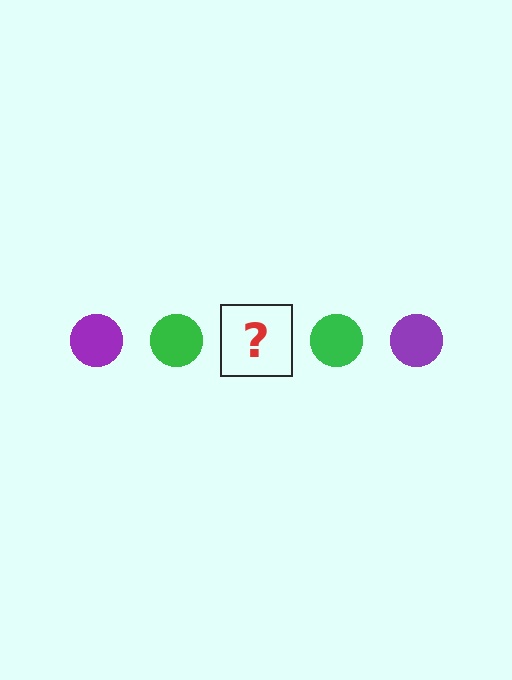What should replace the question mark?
The question mark should be replaced with a purple circle.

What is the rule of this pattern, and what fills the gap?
The rule is that the pattern cycles through purple, green circles. The gap should be filled with a purple circle.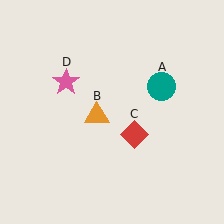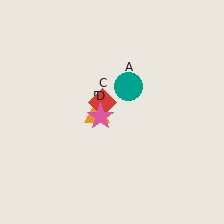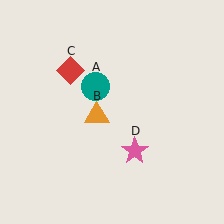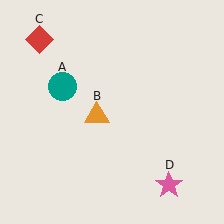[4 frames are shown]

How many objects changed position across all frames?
3 objects changed position: teal circle (object A), red diamond (object C), pink star (object D).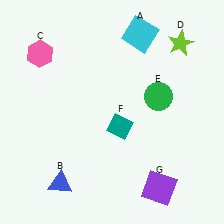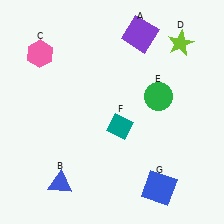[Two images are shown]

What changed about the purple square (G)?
In Image 1, G is purple. In Image 2, it changed to blue.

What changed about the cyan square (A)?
In Image 1, A is cyan. In Image 2, it changed to purple.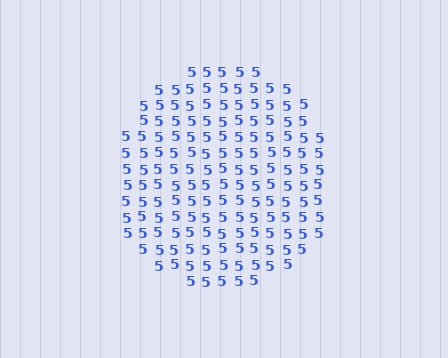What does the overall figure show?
The overall figure shows a circle.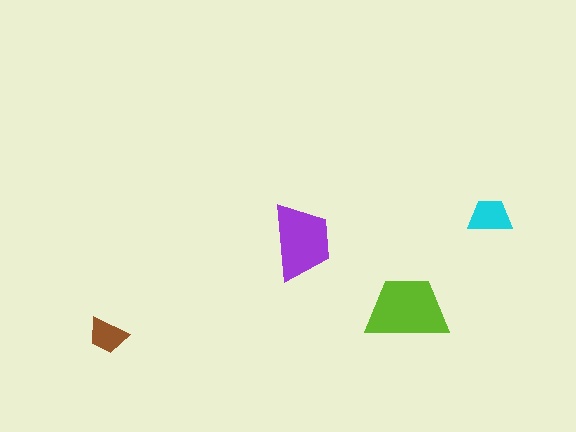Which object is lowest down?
The brown trapezoid is bottommost.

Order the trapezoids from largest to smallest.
the lime one, the purple one, the cyan one, the brown one.